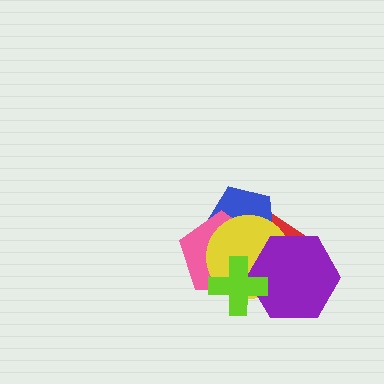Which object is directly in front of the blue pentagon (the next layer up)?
The pink pentagon is directly in front of the blue pentagon.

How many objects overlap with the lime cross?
3 objects overlap with the lime cross.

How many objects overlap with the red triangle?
3 objects overlap with the red triangle.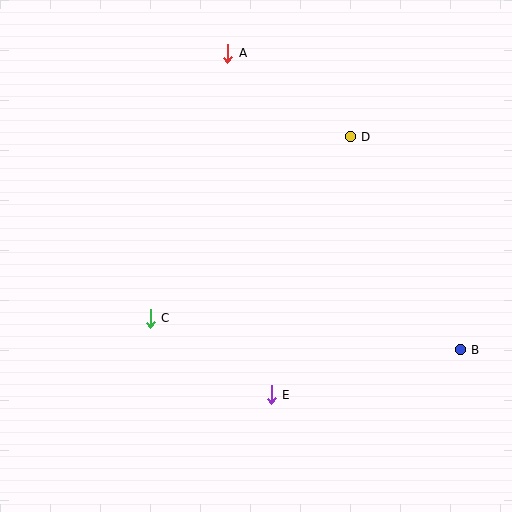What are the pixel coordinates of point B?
Point B is at (460, 350).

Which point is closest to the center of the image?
Point C at (150, 318) is closest to the center.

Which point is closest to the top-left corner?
Point A is closest to the top-left corner.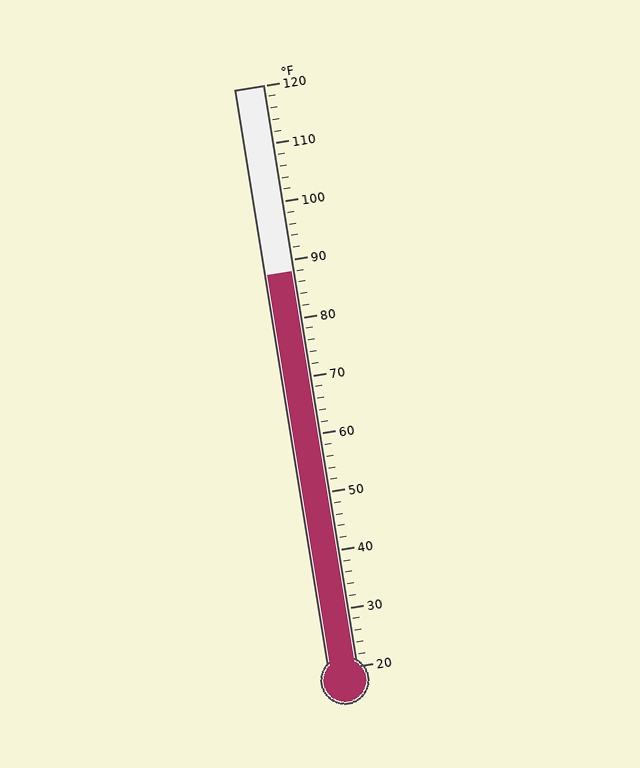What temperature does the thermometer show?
The thermometer shows approximately 88°F.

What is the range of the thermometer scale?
The thermometer scale ranges from 20°F to 120°F.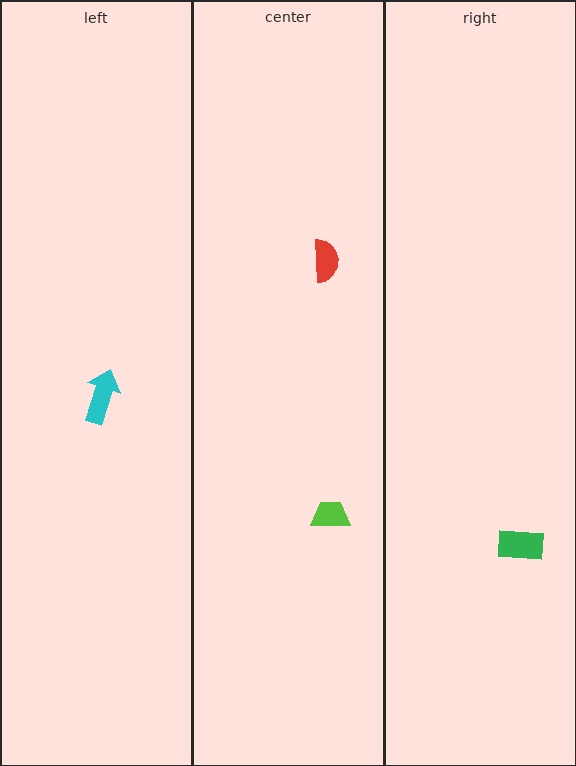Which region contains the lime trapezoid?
The center region.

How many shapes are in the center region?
2.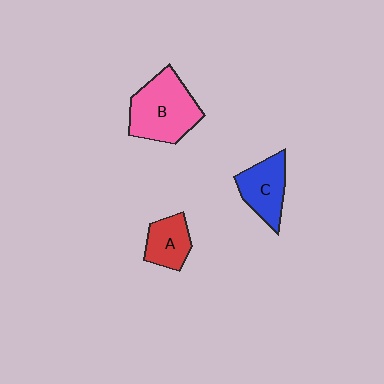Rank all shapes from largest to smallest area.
From largest to smallest: B (pink), C (blue), A (red).